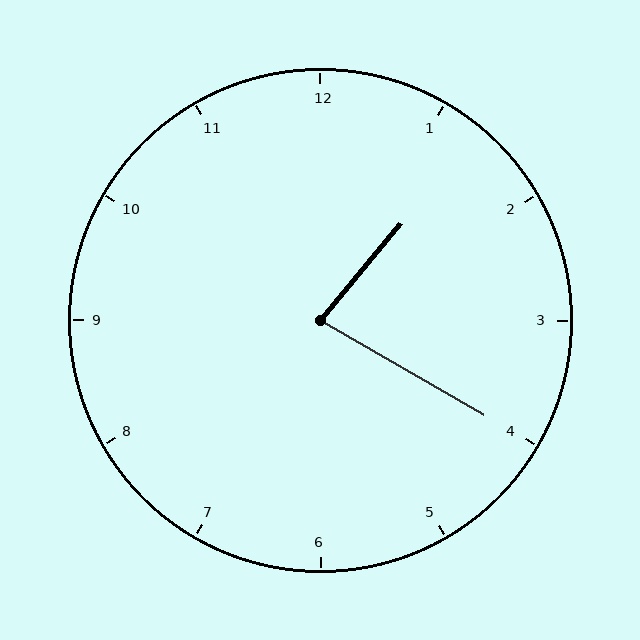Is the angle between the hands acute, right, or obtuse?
It is acute.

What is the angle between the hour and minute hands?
Approximately 80 degrees.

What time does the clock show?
1:20.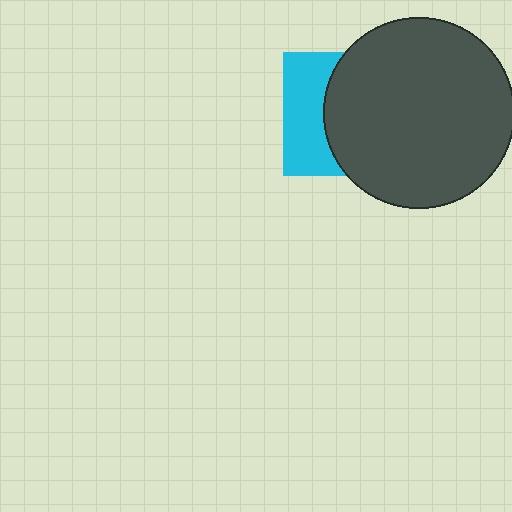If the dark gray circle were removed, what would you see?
You would see the complete cyan square.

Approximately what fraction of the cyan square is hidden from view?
Roughly 62% of the cyan square is hidden behind the dark gray circle.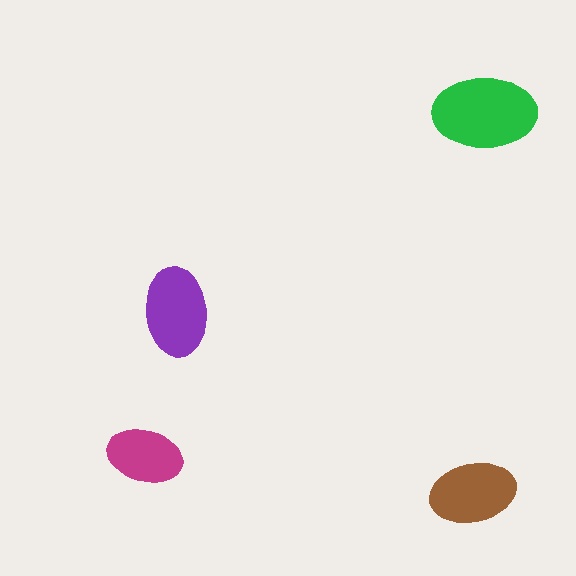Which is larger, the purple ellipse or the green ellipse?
The green one.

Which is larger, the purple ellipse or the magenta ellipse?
The purple one.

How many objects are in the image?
There are 4 objects in the image.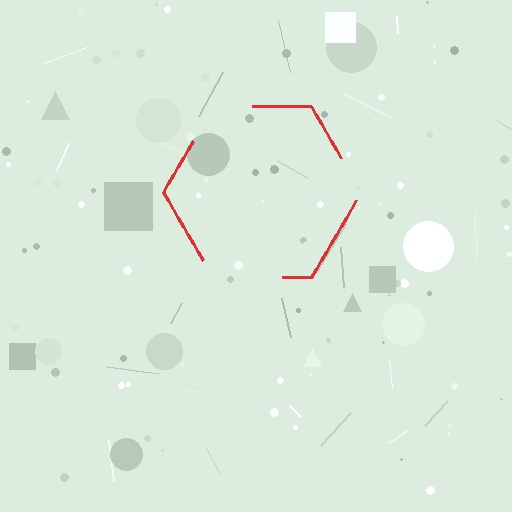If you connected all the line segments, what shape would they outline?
They would outline a hexagon.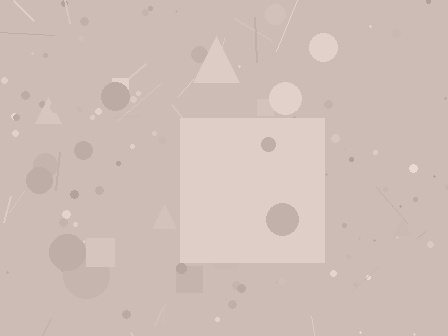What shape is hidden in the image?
A square is hidden in the image.